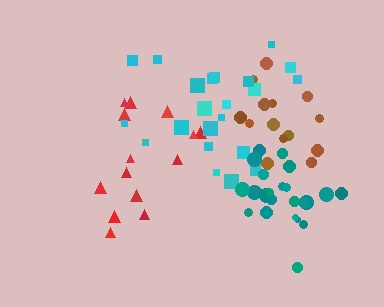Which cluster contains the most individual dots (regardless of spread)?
Teal (25).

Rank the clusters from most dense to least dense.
teal, brown, red, cyan.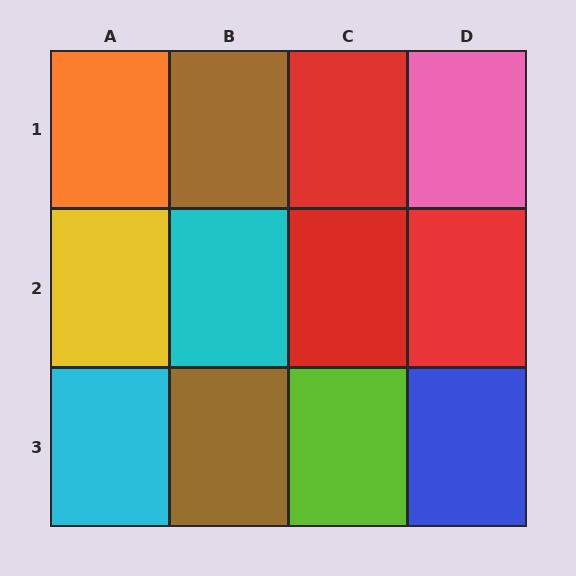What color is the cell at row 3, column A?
Cyan.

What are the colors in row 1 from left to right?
Orange, brown, red, pink.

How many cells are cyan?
2 cells are cyan.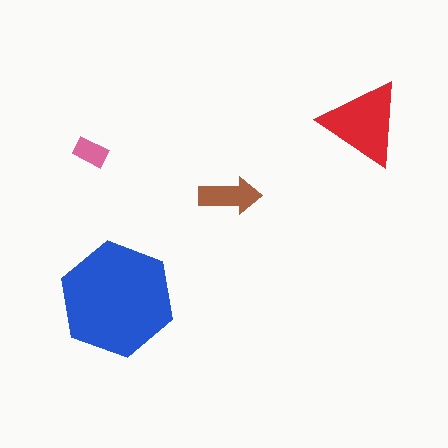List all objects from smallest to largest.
The pink rectangle, the brown arrow, the red triangle, the blue hexagon.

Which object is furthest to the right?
The red triangle is rightmost.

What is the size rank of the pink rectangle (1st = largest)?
4th.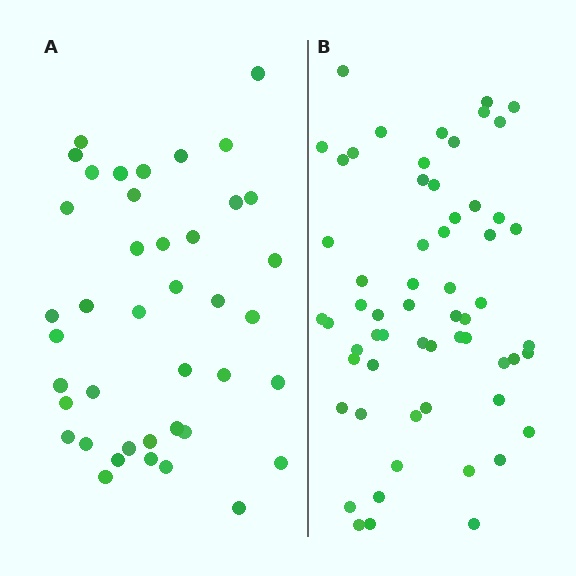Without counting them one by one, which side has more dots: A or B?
Region B (the right region) has more dots.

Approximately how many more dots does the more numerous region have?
Region B has approximately 20 more dots than region A.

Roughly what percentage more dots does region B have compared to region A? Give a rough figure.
About 45% more.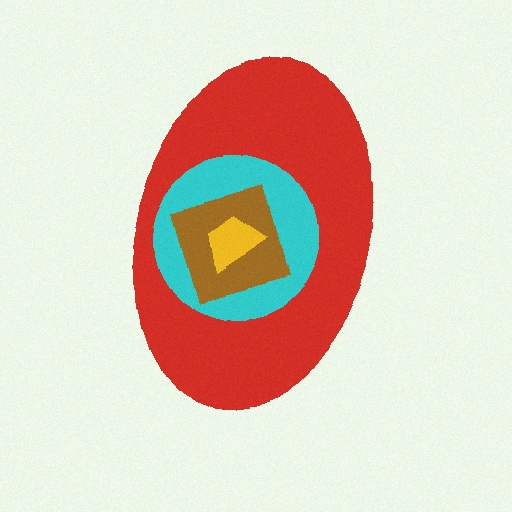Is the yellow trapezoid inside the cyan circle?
Yes.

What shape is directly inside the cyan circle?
The brown square.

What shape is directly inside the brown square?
The yellow trapezoid.